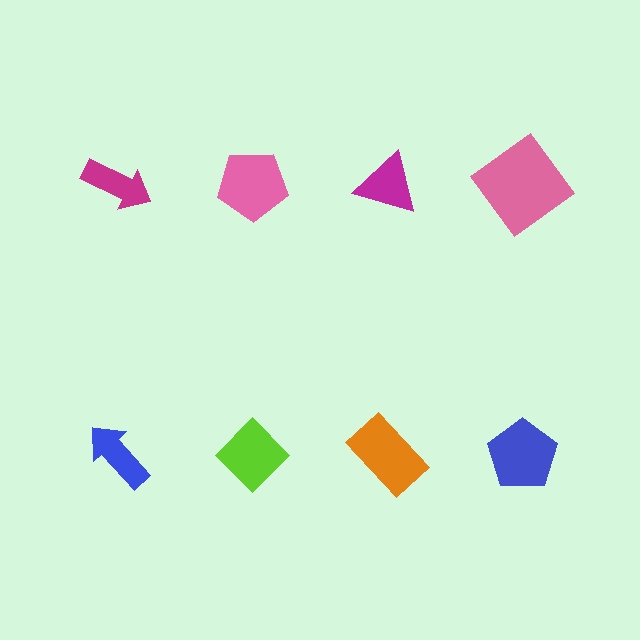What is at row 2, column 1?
A blue arrow.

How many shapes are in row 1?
4 shapes.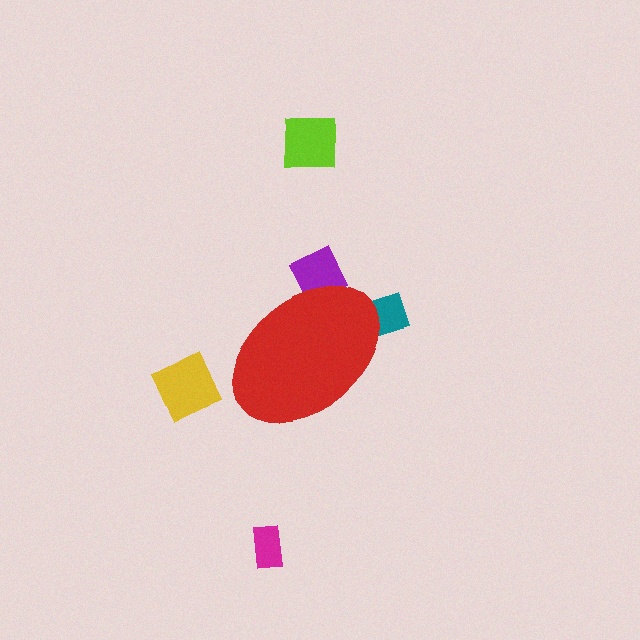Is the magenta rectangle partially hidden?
No, the magenta rectangle is fully visible.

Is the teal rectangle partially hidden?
Yes, the teal rectangle is partially hidden behind the red ellipse.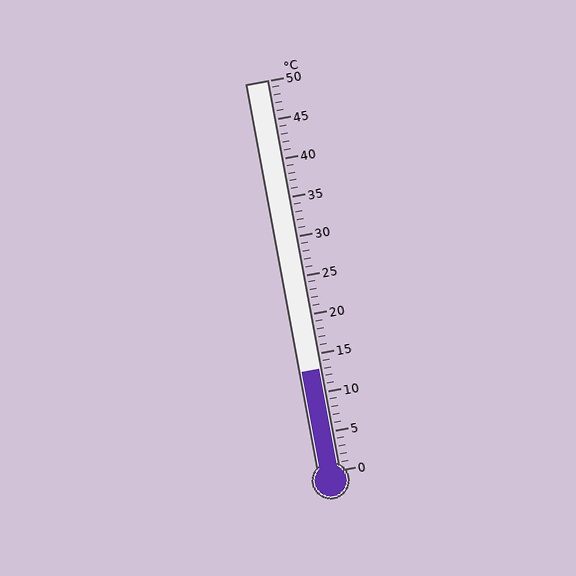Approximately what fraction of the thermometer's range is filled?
The thermometer is filled to approximately 25% of its range.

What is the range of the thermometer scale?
The thermometer scale ranges from 0°C to 50°C.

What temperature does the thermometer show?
The thermometer shows approximately 13°C.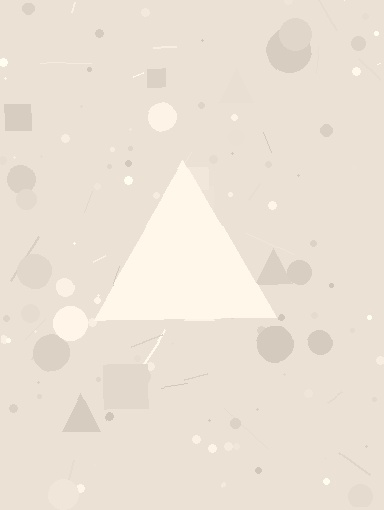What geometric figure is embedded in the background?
A triangle is embedded in the background.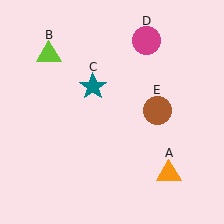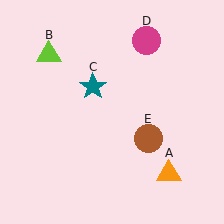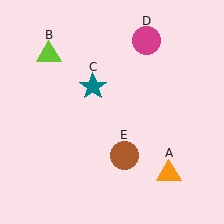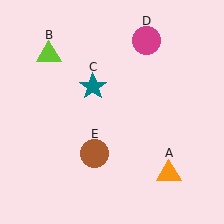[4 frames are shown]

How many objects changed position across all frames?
1 object changed position: brown circle (object E).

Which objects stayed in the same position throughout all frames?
Orange triangle (object A) and lime triangle (object B) and teal star (object C) and magenta circle (object D) remained stationary.